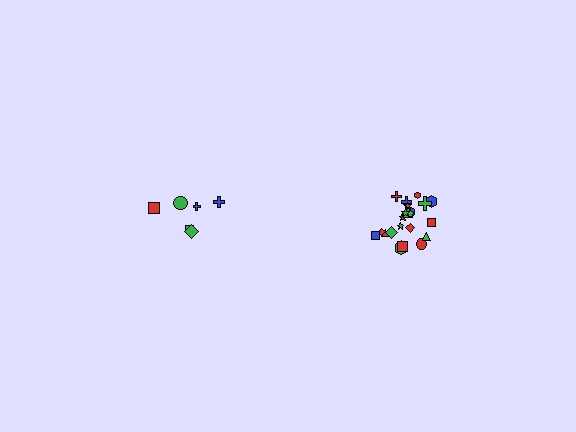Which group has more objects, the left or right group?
The right group.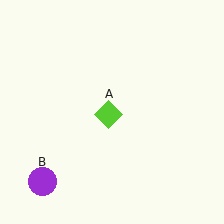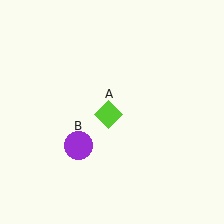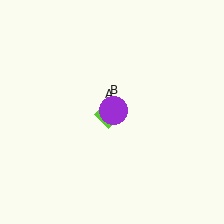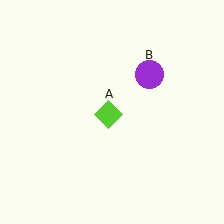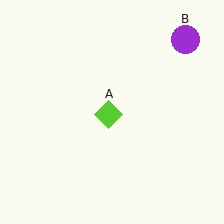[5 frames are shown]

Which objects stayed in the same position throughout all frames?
Lime diamond (object A) remained stationary.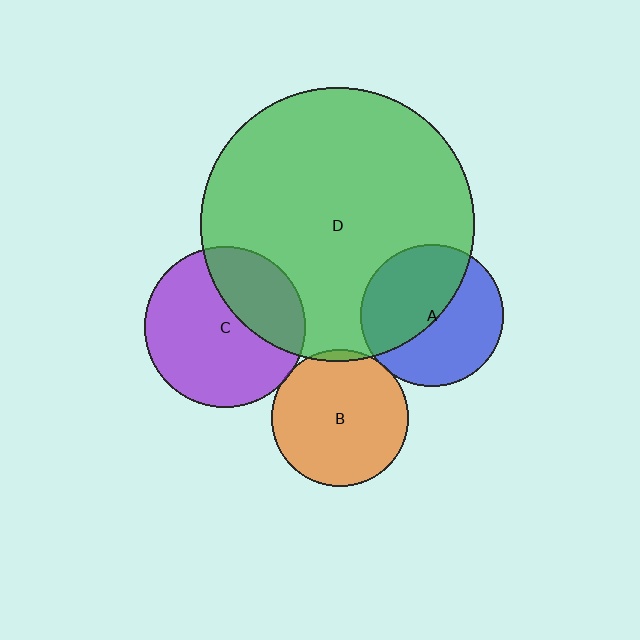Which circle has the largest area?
Circle D (green).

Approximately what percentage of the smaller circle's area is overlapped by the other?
Approximately 5%.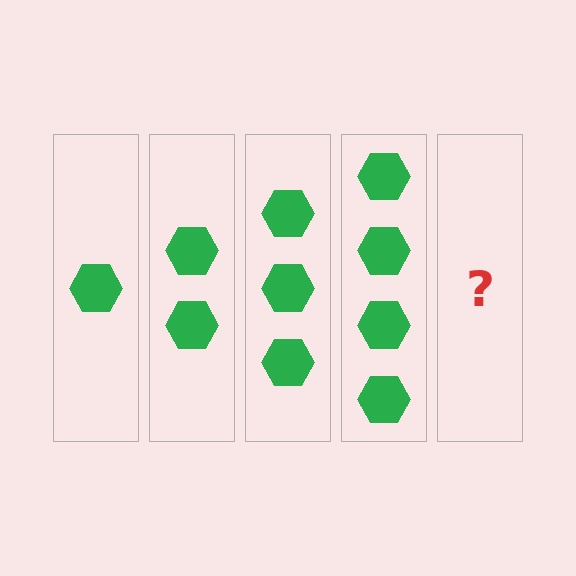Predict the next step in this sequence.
The next step is 5 hexagons.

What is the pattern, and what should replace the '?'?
The pattern is that each step adds one more hexagon. The '?' should be 5 hexagons.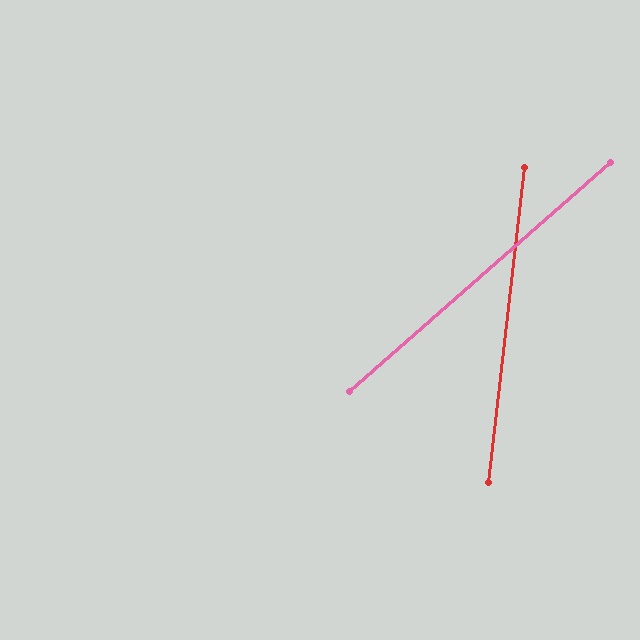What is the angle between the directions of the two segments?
Approximately 42 degrees.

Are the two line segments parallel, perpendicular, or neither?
Neither parallel nor perpendicular — they differ by about 42°.